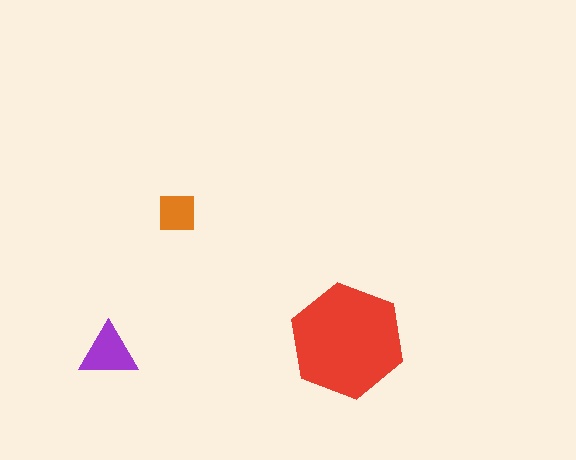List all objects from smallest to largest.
The orange square, the purple triangle, the red hexagon.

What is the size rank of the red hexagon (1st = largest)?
1st.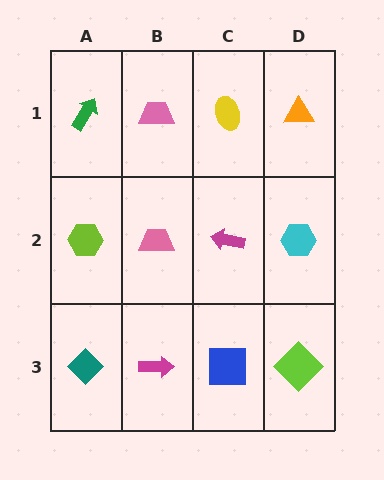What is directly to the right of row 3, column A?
A magenta arrow.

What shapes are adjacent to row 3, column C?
A magenta arrow (row 2, column C), a magenta arrow (row 3, column B), a lime diamond (row 3, column D).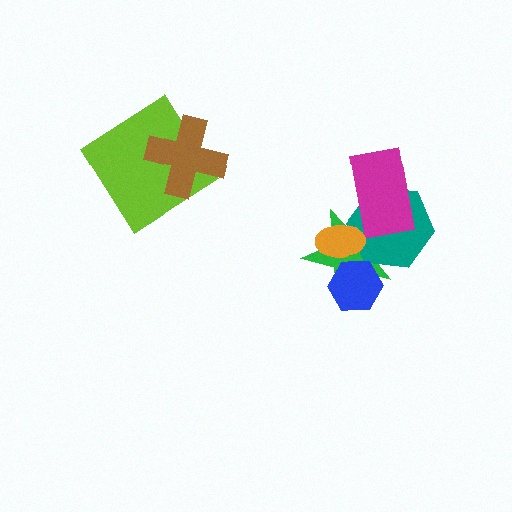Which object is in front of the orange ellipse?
The blue hexagon is in front of the orange ellipse.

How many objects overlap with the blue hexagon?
2 objects overlap with the blue hexagon.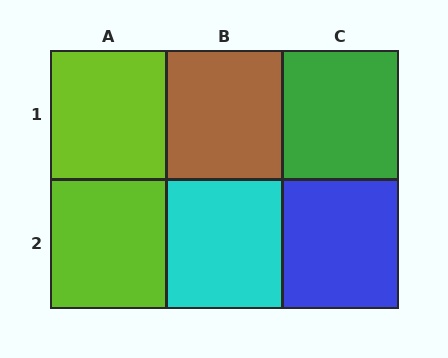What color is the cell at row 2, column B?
Cyan.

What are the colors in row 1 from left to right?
Lime, brown, green.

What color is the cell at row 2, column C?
Blue.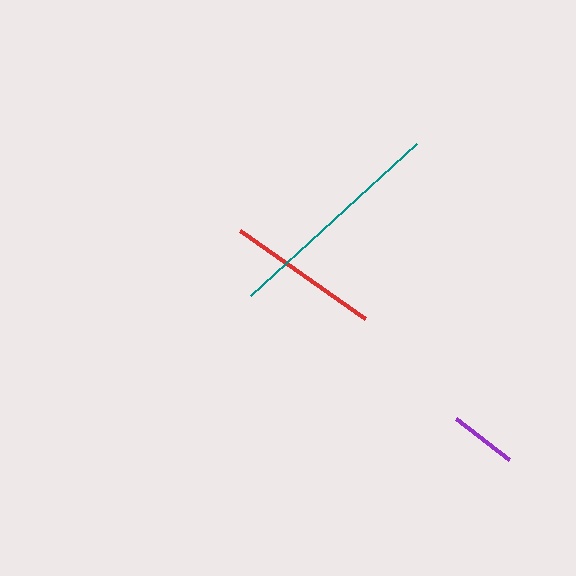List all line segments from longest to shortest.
From longest to shortest: teal, red, purple.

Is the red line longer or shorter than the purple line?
The red line is longer than the purple line.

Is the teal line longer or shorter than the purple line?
The teal line is longer than the purple line.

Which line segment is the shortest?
The purple line is the shortest at approximately 67 pixels.